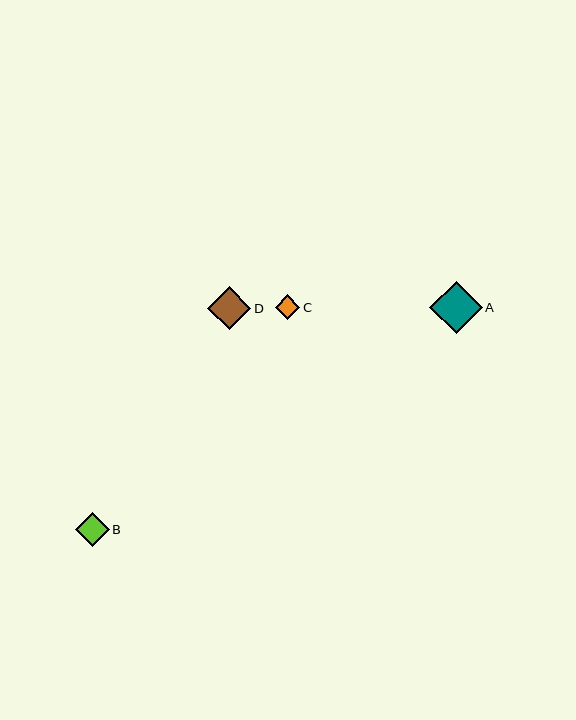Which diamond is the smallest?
Diamond C is the smallest with a size of approximately 25 pixels.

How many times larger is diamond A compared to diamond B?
Diamond A is approximately 1.5 times the size of diamond B.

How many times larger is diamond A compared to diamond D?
Diamond A is approximately 1.2 times the size of diamond D.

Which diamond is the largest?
Diamond A is the largest with a size of approximately 52 pixels.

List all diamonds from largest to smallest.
From largest to smallest: A, D, B, C.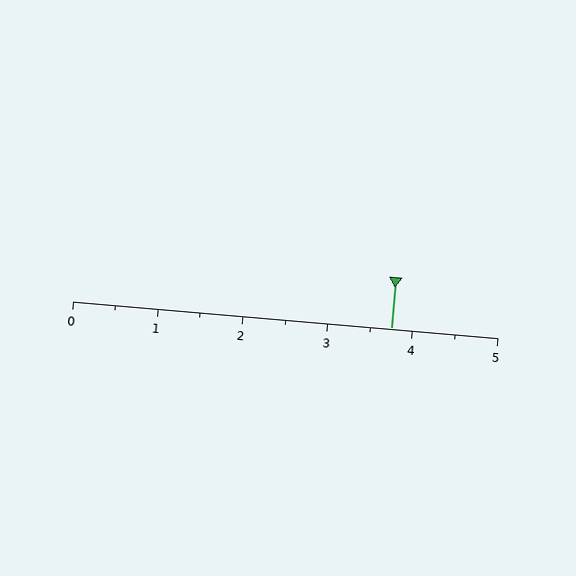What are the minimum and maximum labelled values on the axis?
The axis runs from 0 to 5.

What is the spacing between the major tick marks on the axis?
The major ticks are spaced 1 apart.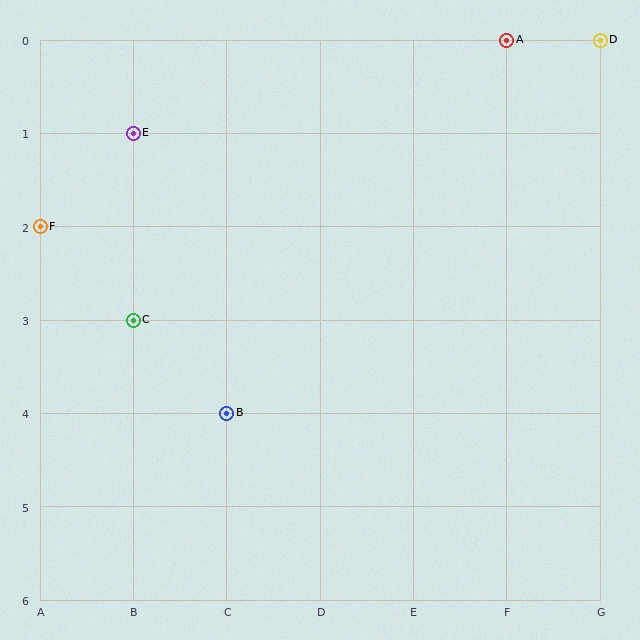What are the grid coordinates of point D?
Point D is at grid coordinates (G, 0).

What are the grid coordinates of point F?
Point F is at grid coordinates (A, 2).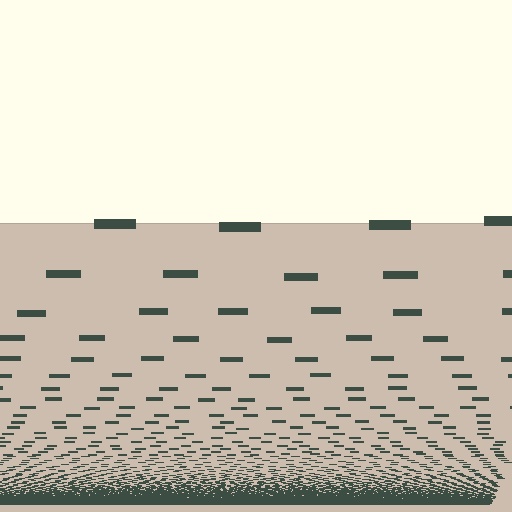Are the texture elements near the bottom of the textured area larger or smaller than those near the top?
Smaller. The gradient is inverted — elements near the bottom are smaller and denser.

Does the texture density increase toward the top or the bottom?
Density increases toward the bottom.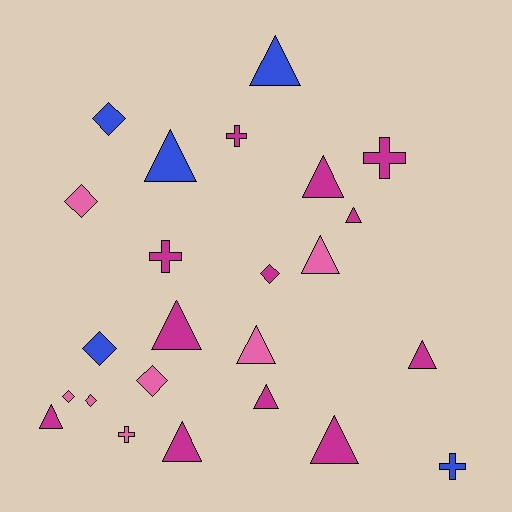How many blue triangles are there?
There are 2 blue triangles.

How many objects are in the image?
There are 24 objects.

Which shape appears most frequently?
Triangle, with 12 objects.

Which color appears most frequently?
Magenta, with 12 objects.